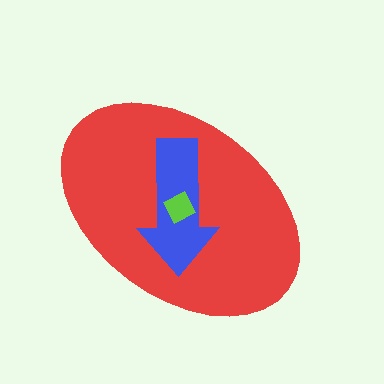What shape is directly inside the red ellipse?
The blue arrow.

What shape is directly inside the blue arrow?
The lime diamond.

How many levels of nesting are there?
3.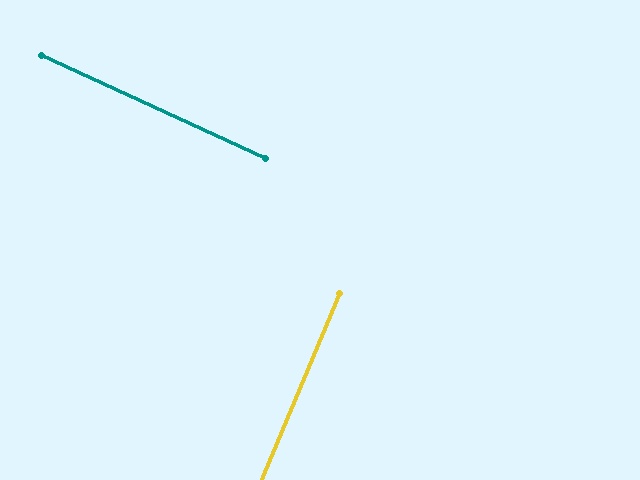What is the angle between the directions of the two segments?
Approximately 88 degrees.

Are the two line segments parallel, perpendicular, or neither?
Perpendicular — they meet at approximately 88°.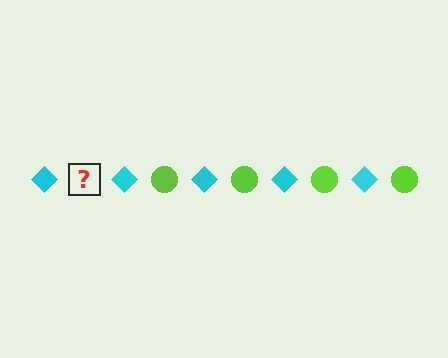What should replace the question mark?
The question mark should be replaced with a lime circle.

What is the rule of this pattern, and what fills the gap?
The rule is that the pattern alternates between cyan diamond and lime circle. The gap should be filled with a lime circle.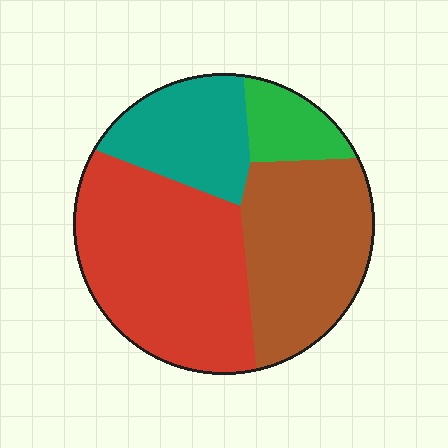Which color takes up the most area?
Red, at roughly 40%.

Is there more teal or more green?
Teal.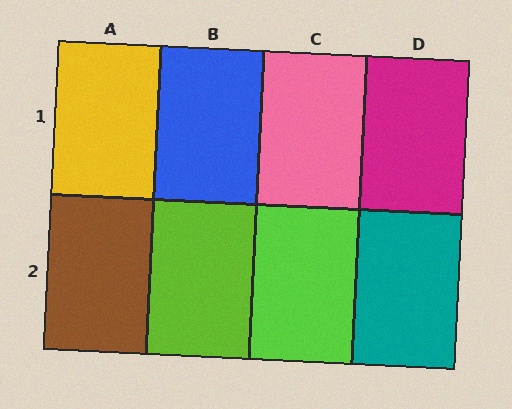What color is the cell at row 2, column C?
Lime.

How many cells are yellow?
1 cell is yellow.